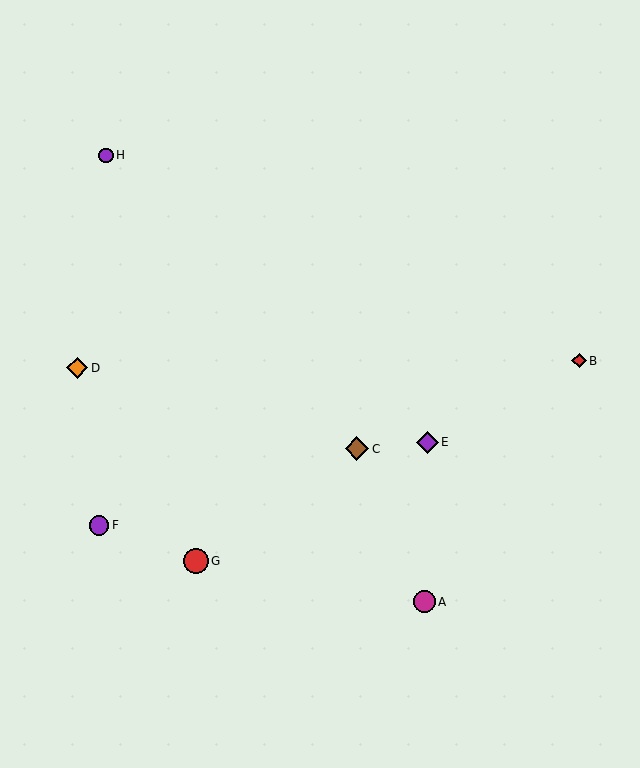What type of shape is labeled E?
Shape E is a purple diamond.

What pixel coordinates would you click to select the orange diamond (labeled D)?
Click at (77, 368) to select the orange diamond D.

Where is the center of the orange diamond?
The center of the orange diamond is at (77, 368).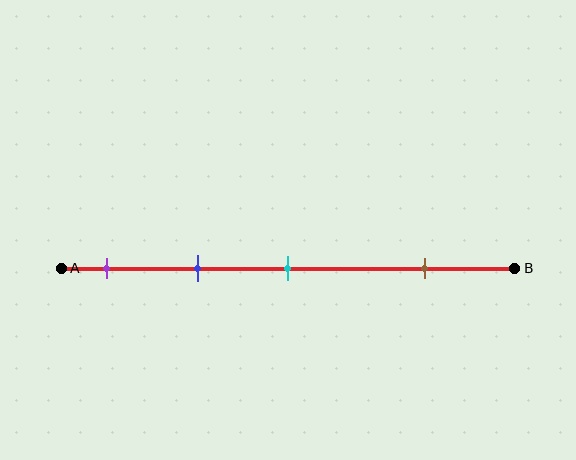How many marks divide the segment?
There are 4 marks dividing the segment.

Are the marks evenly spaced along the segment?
No, the marks are not evenly spaced.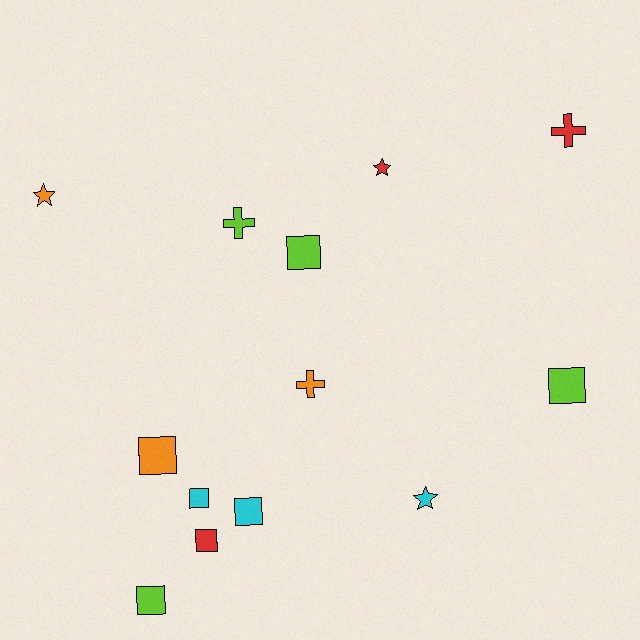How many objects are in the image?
There are 13 objects.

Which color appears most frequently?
Lime, with 4 objects.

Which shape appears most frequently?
Square, with 7 objects.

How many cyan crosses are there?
There are no cyan crosses.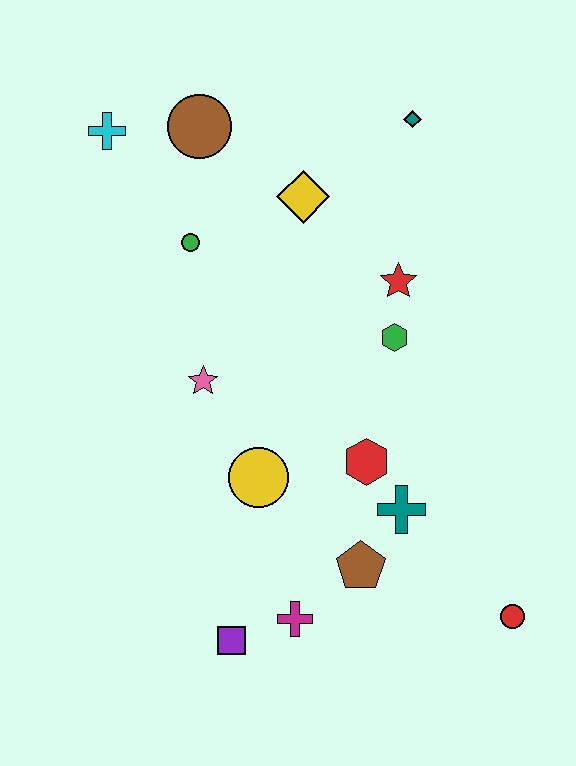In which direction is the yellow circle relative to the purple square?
The yellow circle is above the purple square.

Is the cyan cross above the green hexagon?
Yes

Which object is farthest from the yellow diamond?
The red circle is farthest from the yellow diamond.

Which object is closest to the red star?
The green hexagon is closest to the red star.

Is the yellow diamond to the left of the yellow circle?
No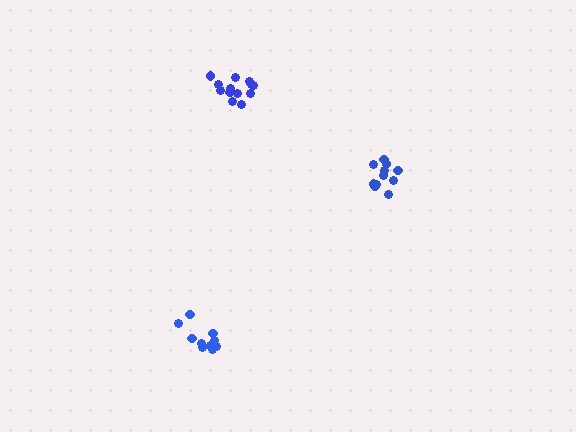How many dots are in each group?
Group 1: 10 dots, Group 2: 11 dots, Group 3: 13 dots (34 total).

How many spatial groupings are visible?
There are 3 spatial groupings.